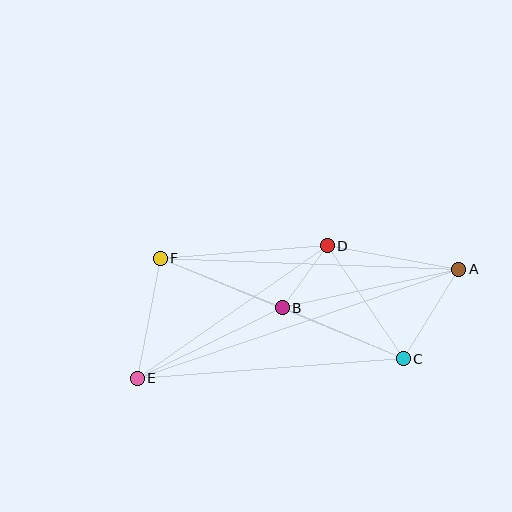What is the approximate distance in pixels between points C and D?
The distance between C and D is approximately 137 pixels.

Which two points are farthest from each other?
Points A and E are farthest from each other.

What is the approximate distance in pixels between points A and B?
The distance between A and B is approximately 181 pixels.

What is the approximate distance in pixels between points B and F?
The distance between B and F is approximately 132 pixels.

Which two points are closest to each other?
Points B and D are closest to each other.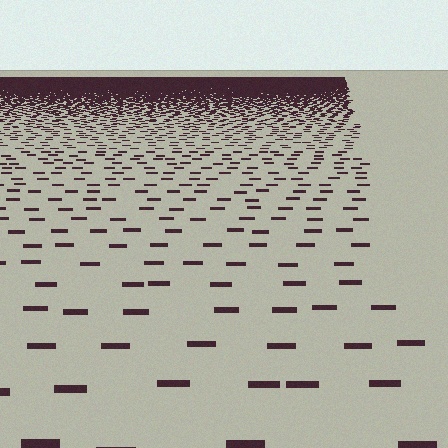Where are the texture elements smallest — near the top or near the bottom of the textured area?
Near the top.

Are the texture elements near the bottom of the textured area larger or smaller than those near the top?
Larger. Near the bottom, elements are closer to the viewer and appear at a bigger on-screen size.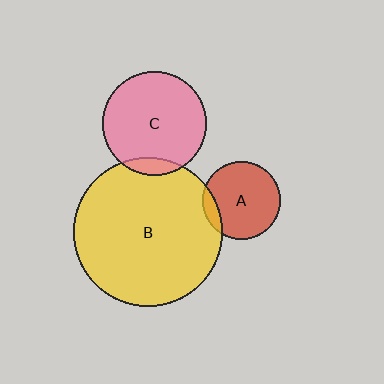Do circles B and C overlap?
Yes.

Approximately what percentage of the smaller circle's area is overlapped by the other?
Approximately 10%.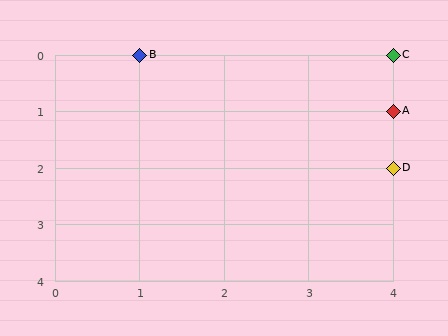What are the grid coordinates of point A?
Point A is at grid coordinates (4, 1).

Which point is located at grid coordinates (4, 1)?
Point A is at (4, 1).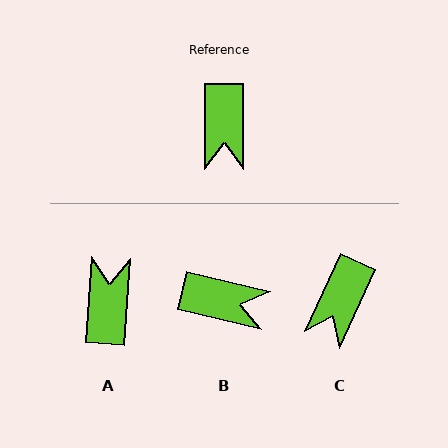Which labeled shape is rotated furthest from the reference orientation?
A, about 176 degrees away.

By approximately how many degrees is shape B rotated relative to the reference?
Approximately 77 degrees counter-clockwise.